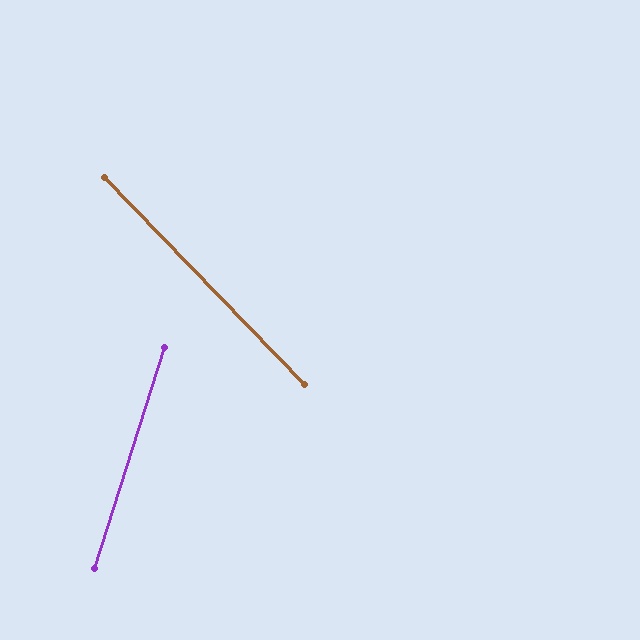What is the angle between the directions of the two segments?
Approximately 62 degrees.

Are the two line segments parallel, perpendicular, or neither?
Neither parallel nor perpendicular — they differ by about 62°.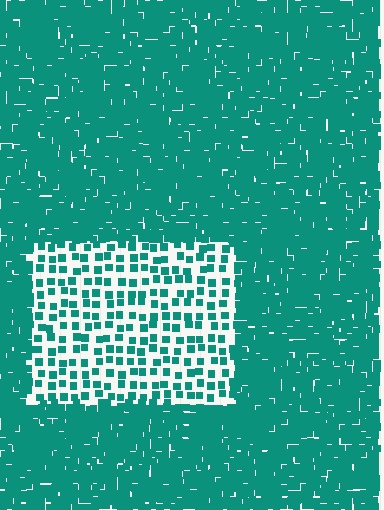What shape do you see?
I see a rectangle.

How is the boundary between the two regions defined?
The boundary is defined by a change in element density (approximately 3.1x ratio). All elements are the same color, size, and shape.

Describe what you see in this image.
The image contains small teal elements arranged at two different densities. A rectangle-shaped region is visible where the elements are less densely packed than the surrounding area.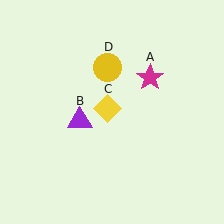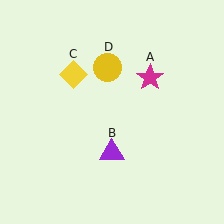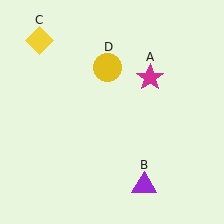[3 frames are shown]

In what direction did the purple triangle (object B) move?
The purple triangle (object B) moved down and to the right.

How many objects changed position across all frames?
2 objects changed position: purple triangle (object B), yellow diamond (object C).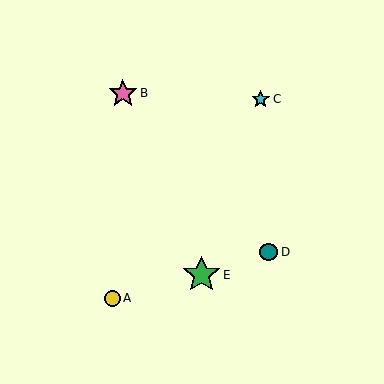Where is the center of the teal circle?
The center of the teal circle is at (269, 252).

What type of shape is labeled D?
Shape D is a teal circle.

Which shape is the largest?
The green star (labeled E) is the largest.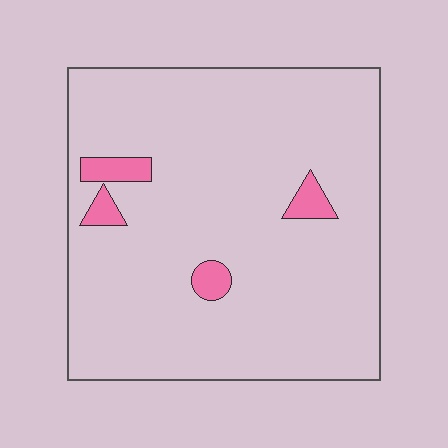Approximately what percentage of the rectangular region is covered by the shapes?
Approximately 5%.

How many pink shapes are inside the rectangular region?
4.